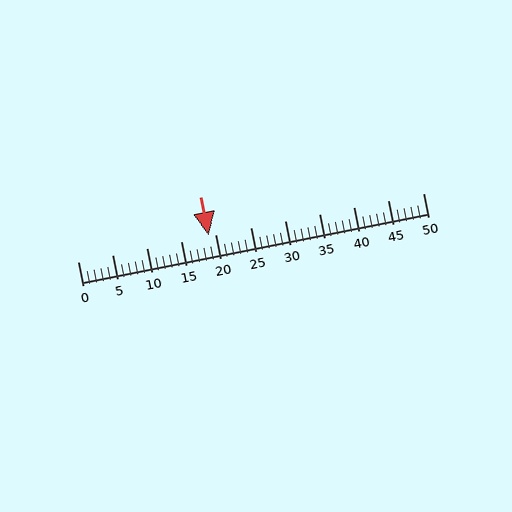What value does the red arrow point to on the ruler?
The red arrow points to approximately 19.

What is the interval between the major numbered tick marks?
The major tick marks are spaced 5 units apart.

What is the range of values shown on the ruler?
The ruler shows values from 0 to 50.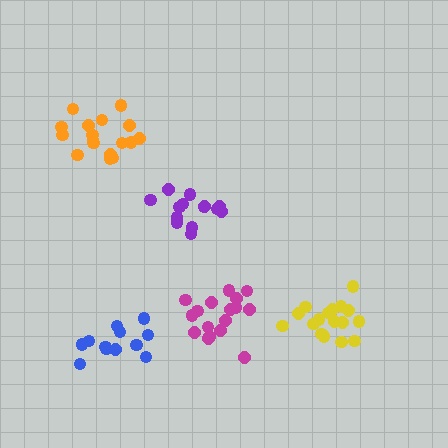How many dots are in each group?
Group 1: 17 dots, Group 2: 12 dots, Group 3: 17 dots, Group 4: 17 dots, Group 5: 14 dots (77 total).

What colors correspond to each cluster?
The clusters are colored: orange, blue, yellow, magenta, purple.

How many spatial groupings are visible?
There are 5 spatial groupings.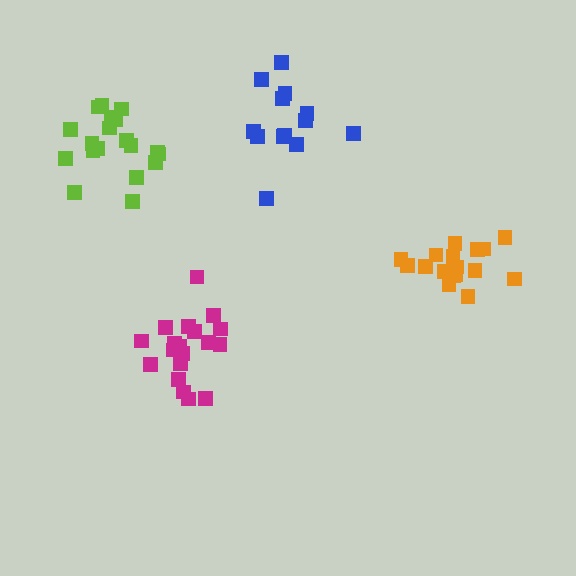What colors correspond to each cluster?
The clusters are colored: magenta, blue, orange, lime.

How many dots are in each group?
Group 1: 19 dots, Group 2: 13 dots, Group 3: 17 dots, Group 4: 19 dots (68 total).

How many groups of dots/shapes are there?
There are 4 groups.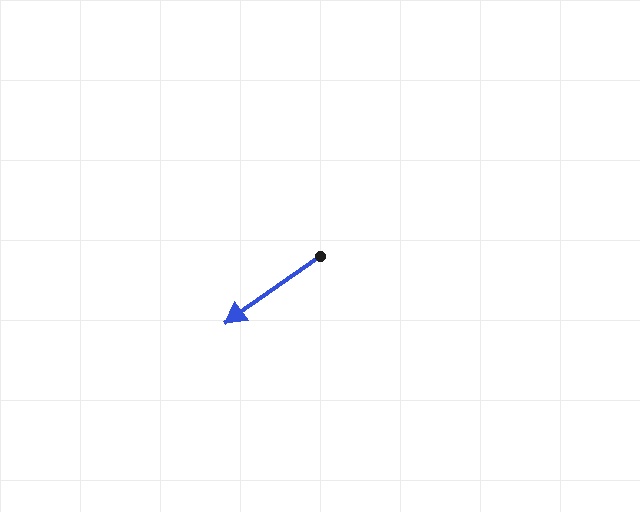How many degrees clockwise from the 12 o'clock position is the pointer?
Approximately 235 degrees.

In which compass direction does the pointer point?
Southwest.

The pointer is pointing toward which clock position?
Roughly 8 o'clock.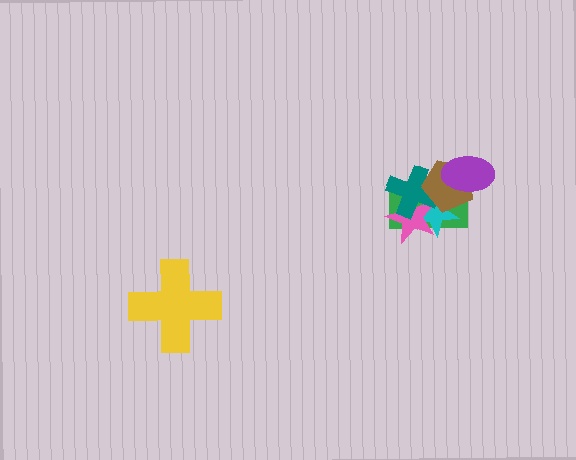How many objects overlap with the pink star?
4 objects overlap with the pink star.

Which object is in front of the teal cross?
The brown pentagon is in front of the teal cross.